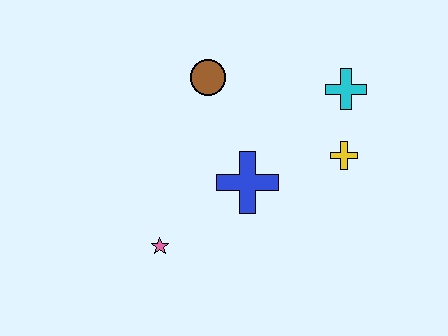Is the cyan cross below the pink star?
No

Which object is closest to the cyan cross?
The yellow cross is closest to the cyan cross.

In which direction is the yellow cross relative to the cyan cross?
The yellow cross is below the cyan cross.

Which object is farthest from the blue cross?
The cyan cross is farthest from the blue cross.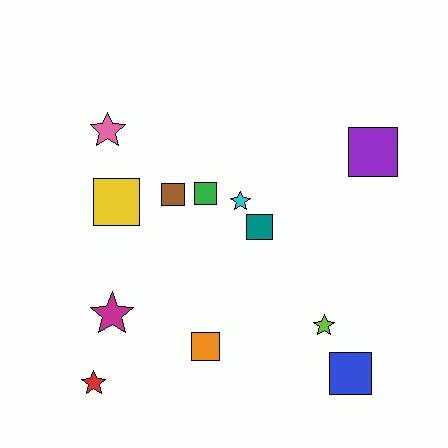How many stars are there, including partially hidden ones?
There are 5 stars.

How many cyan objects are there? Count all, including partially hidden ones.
There is 1 cyan object.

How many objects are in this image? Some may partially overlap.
There are 12 objects.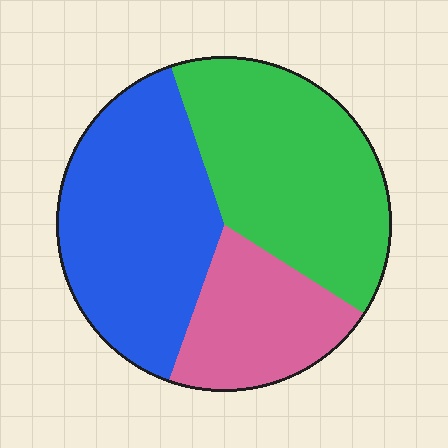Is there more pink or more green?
Green.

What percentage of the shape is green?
Green takes up about two fifths (2/5) of the shape.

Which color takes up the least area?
Pink, at roughly 20%.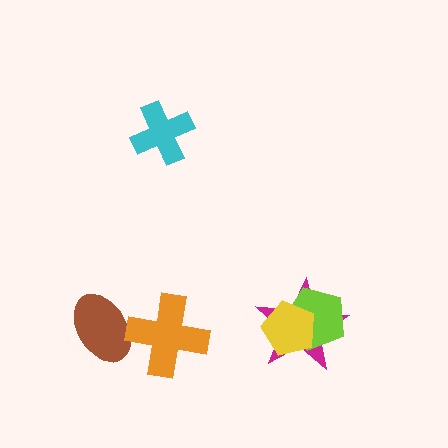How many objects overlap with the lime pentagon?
2 objects overlap with the lime pentagon.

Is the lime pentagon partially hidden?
Yes, it is partially covered by another shape.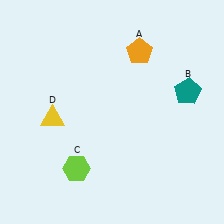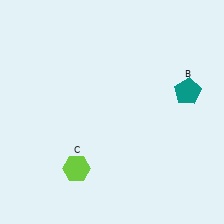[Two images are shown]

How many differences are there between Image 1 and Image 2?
There are 2 differences between the two images.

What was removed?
The yellow triangle (D), the orange pentagon (A) were removed in Image 2.